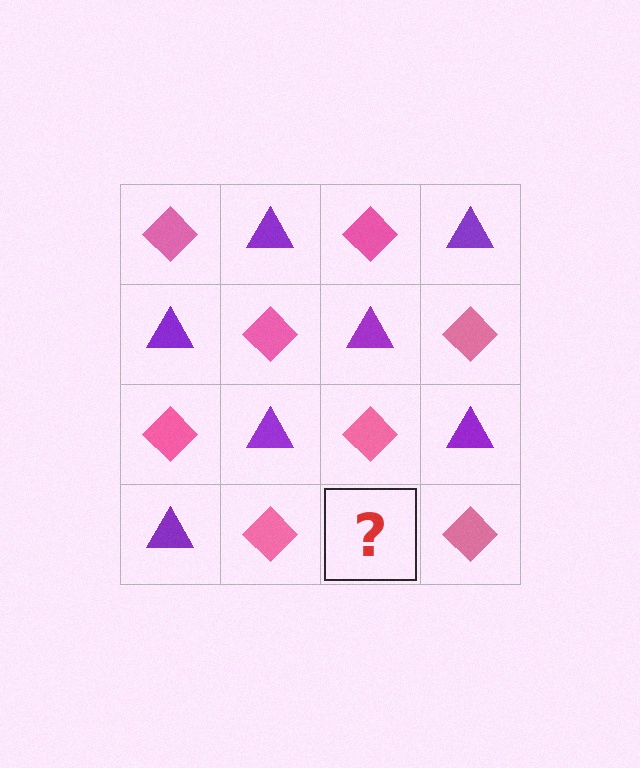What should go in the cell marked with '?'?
The missing cell should contain a purple triangle.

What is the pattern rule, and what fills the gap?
The rule is that it alternates pink diamond and purple triangle in a checkerboard pattern. The gap should be filled with a purple triangle.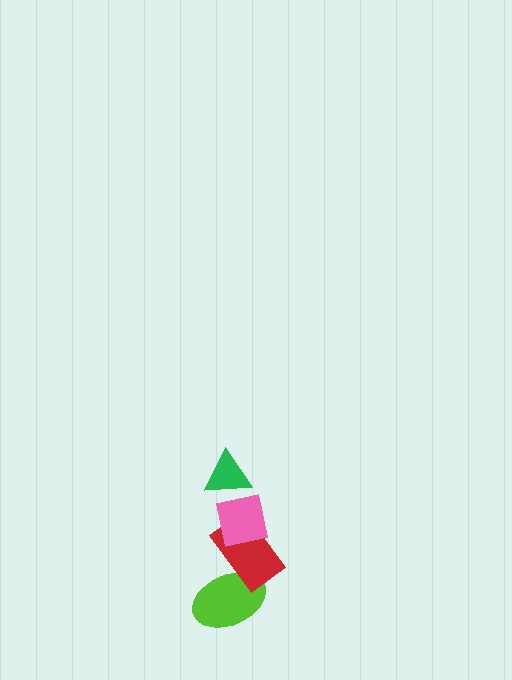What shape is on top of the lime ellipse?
The red rectangle is on top of the lime ellipse.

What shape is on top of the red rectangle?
The pink square is on top of the red rectangle.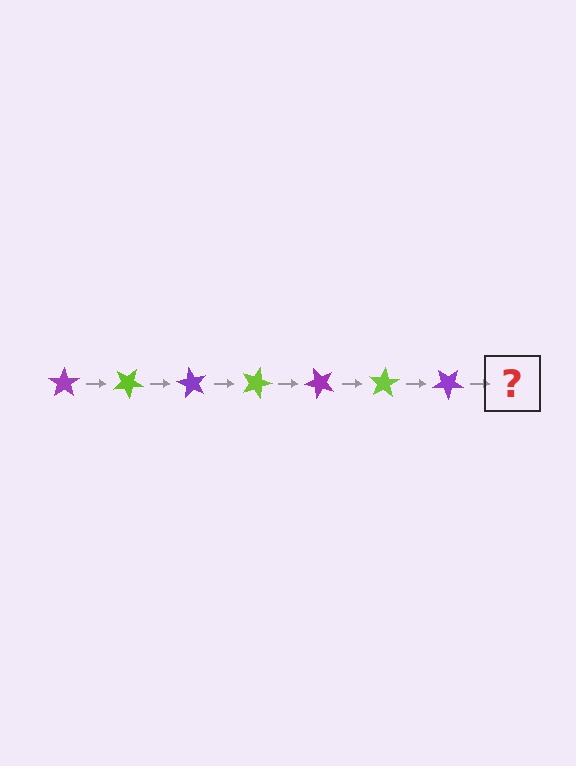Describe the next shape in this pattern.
It should be a lime star, rotated 210 degrees from the start.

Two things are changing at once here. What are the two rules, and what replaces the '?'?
The two rules are that it rotates 30 degrees each step and the color cycles through purple and lime. The '?' should be a lime star, rotated 210 degrees from the start.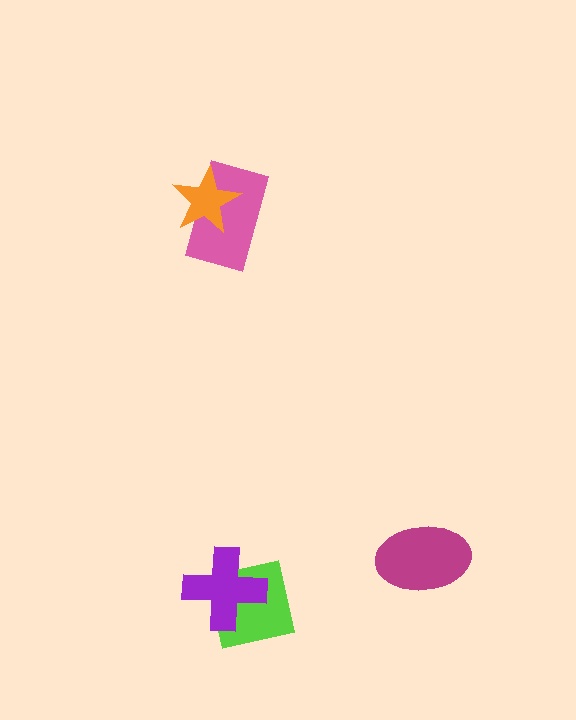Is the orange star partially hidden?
No, no other shape covers it.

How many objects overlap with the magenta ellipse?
0 objects overlap with the magenta ellipse.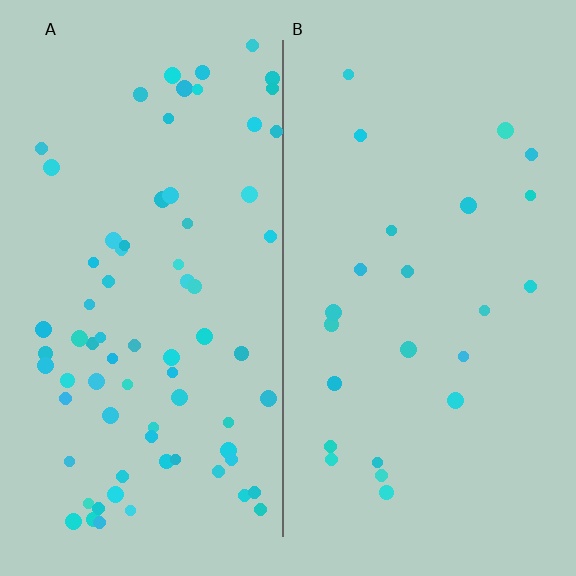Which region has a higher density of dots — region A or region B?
A (the left).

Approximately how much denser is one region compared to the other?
Approximately 3.1× — region A over region B.